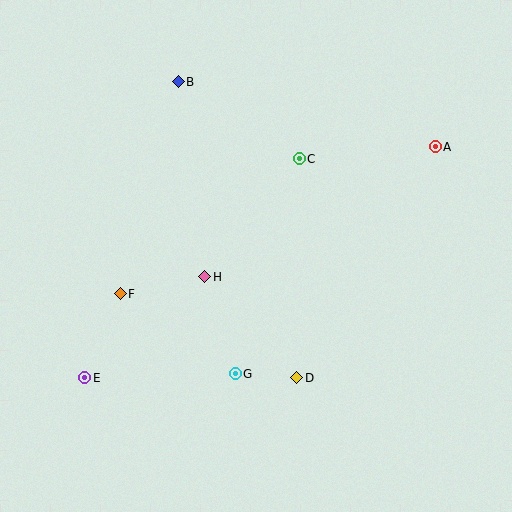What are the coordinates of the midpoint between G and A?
The midpoint between G and A is at (335, 260).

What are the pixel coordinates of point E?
Point E is at (85, 378).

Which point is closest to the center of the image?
Point H at (205, 277) is closest to the center.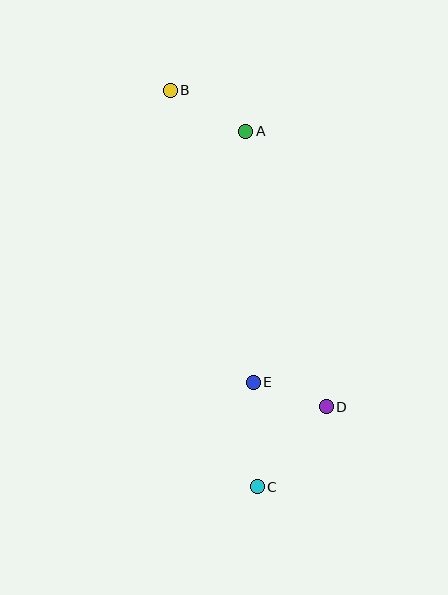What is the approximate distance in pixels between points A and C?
The distance between A and C is approximately 356 pixels.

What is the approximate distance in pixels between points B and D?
The distance between B and D is approximately 353 pixels.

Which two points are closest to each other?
Points D and E are closest to each other.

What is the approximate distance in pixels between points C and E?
The distance between C and E is approximately 104 pixels.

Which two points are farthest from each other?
Points B and C are farthest from each other.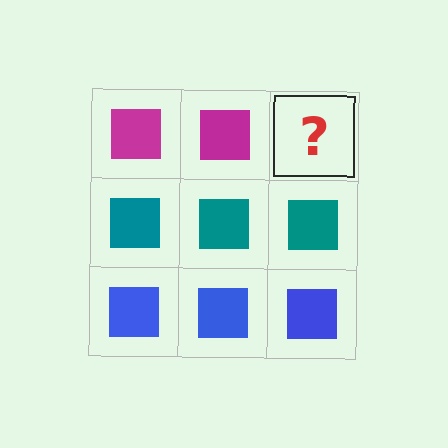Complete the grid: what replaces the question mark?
The question mark should be replaced with a magenta square.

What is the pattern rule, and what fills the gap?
The rule is that each row has a consistent color. The gap should be filled with a magenta square.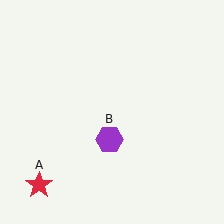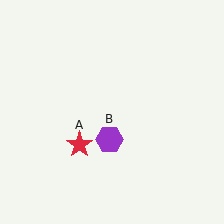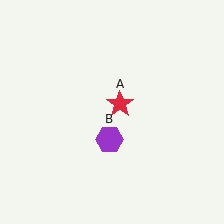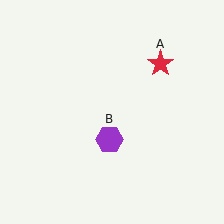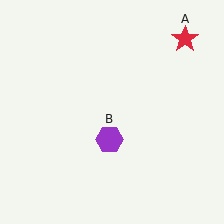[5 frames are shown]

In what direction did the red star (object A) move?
The red star (object A) moved up and to the right.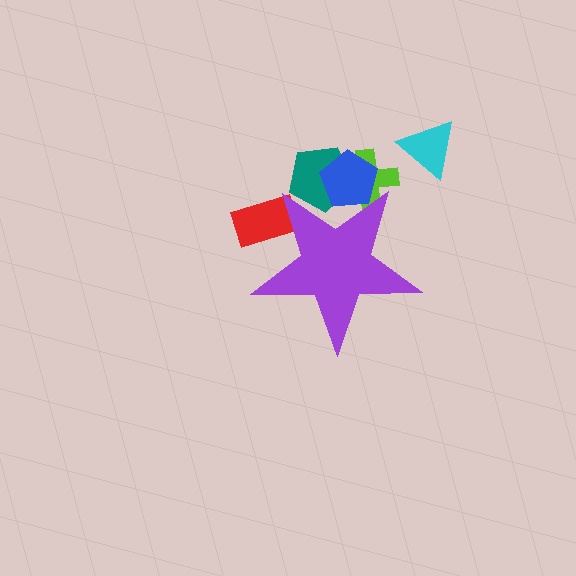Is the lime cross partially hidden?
Yes, the lime cross is partially hidden behind the purple star.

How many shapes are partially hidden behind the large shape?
5 shapes are partially hidden.